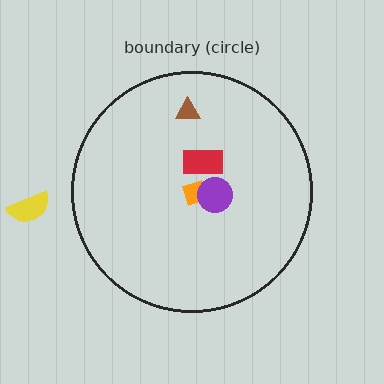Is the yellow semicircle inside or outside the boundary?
Outside.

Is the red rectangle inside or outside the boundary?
Inside.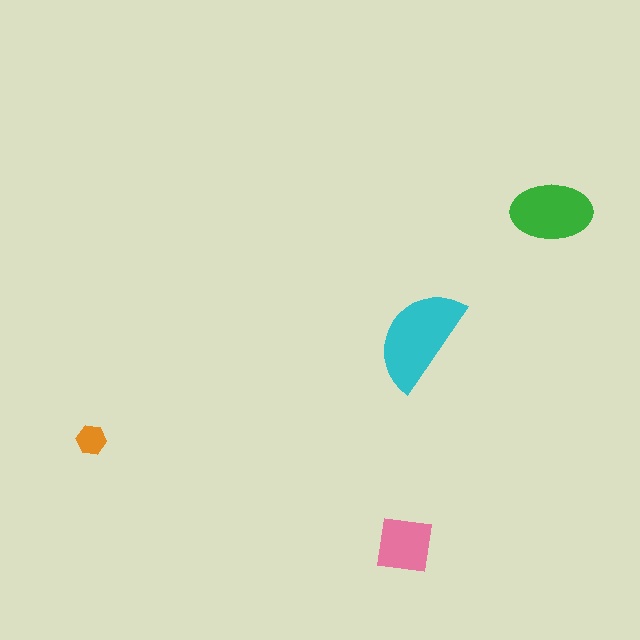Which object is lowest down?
The pink square is bottommost.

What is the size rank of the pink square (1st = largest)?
3rd.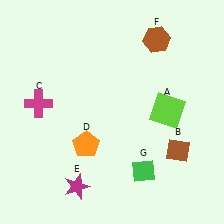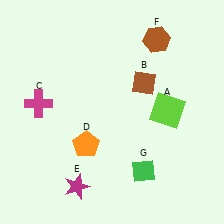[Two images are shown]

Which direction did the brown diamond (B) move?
The brown diamond (B) moved up.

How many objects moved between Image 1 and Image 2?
1 object moved between the two images.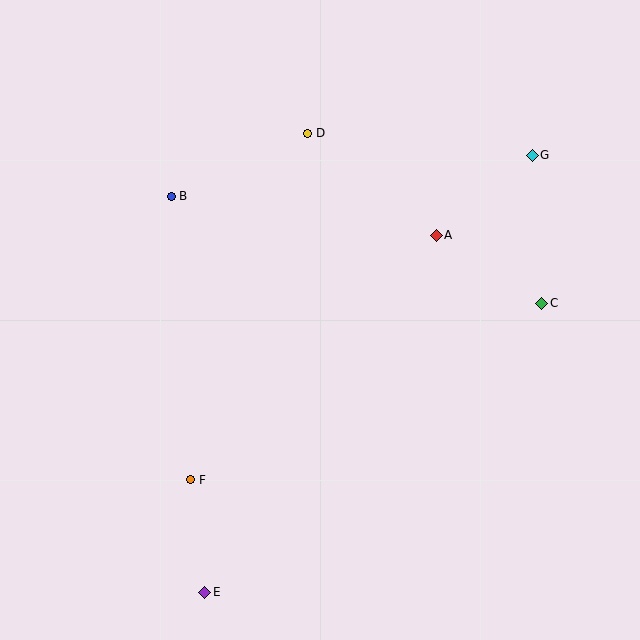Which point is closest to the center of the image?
Point A at (436, 235) is closest to the center.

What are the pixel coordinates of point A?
Point A is at (436, 235).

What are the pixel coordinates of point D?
Point D is at (308, 133).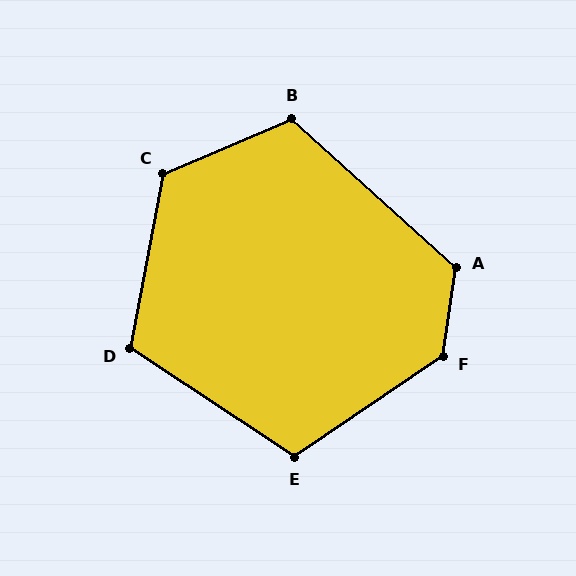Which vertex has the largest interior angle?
F, at approximately 133 degrees.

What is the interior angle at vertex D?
Approximately 113 degrees (obtuse).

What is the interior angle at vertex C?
Approximately 124 degrees (obtuse).